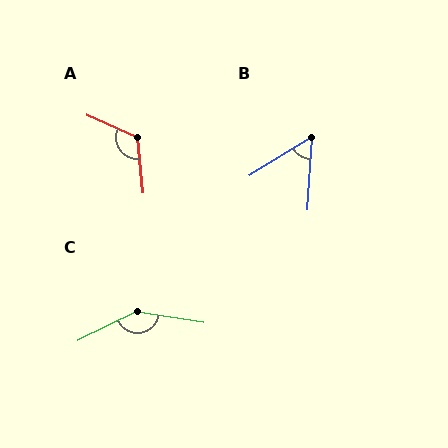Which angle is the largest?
C, at approximately 145 degrees.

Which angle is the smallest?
B, at approximately 55 degrees.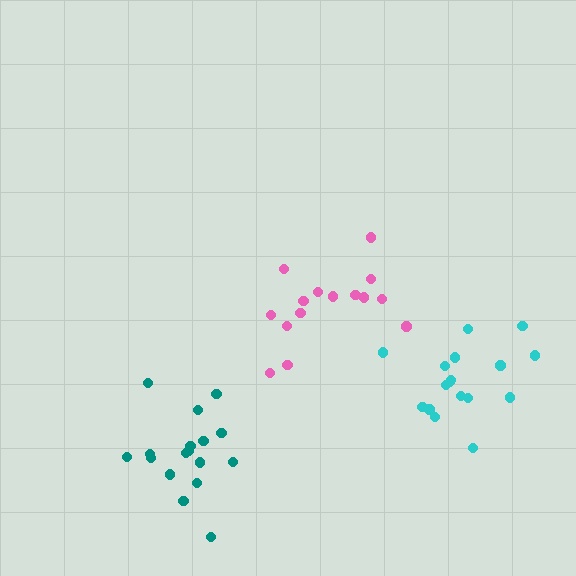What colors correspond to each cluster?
The clusters are colored: cyan, pink, teal.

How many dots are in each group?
Group 1: 17 dots, Group 2: 15 dots, Group 3: 17 dots (49 total).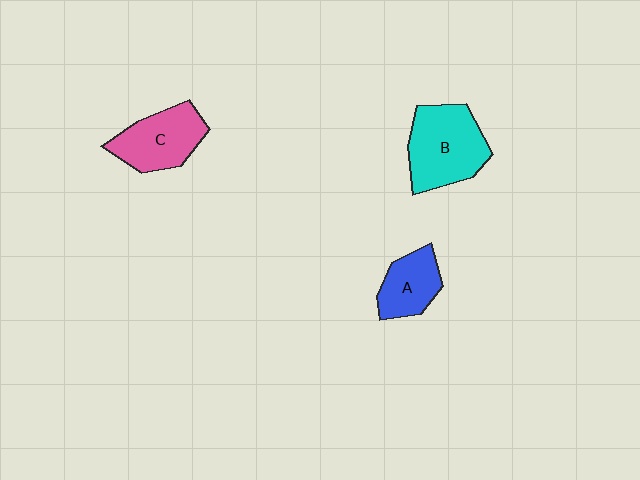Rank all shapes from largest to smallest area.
From largest to smallest: B (cyan), C (pink), A (blue).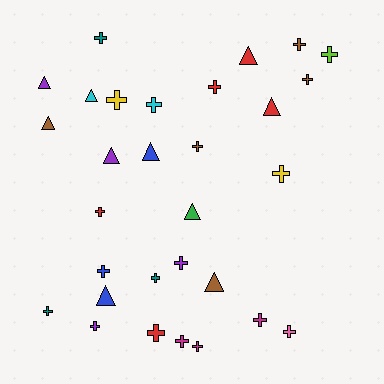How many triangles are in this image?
There are 10 triangles.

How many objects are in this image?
There are 30 objects.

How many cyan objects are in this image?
There are 2 cyan objects.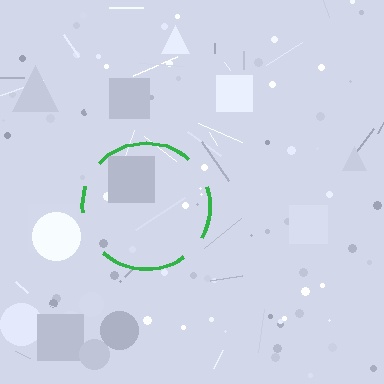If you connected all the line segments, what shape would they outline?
They would outline a circle.